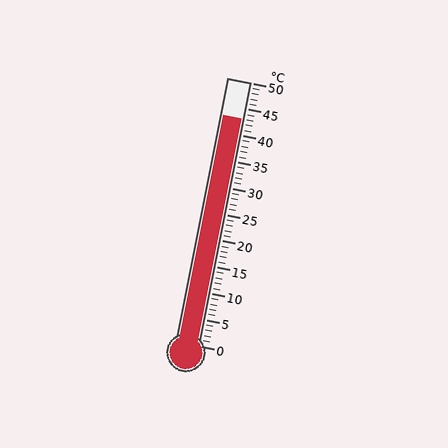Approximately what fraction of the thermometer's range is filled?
The thermometer is filled to approximately 85% of its range.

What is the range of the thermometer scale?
The thermometer scale ranges from 0°C to 50°C.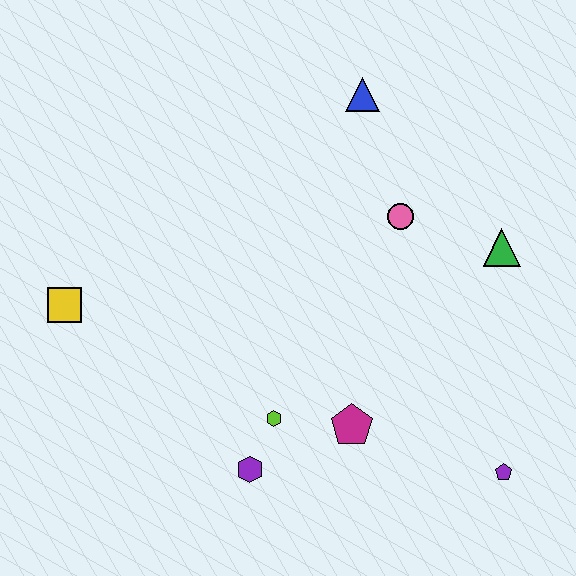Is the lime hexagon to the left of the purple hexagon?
No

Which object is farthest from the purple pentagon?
The yellow square is farthest from the purple pentagon.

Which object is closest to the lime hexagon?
The purple hexagon is closest to the lime hexagon.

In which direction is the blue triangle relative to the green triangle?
The blue triangle is above the green triangle.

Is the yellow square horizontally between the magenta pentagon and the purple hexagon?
No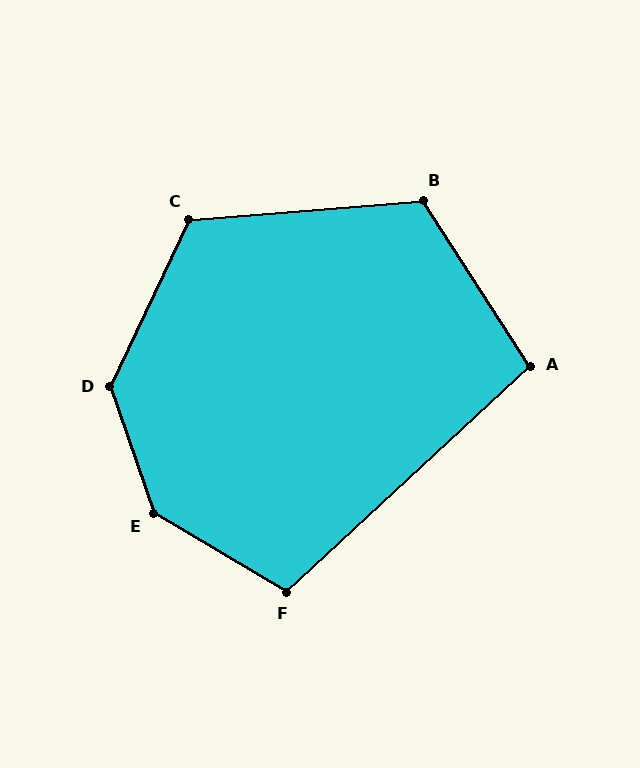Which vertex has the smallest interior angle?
A, at approximately 100 degrees.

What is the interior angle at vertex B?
Approximately 118 degrees (obtuse).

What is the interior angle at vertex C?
Approximately 120 degrees (obtuse).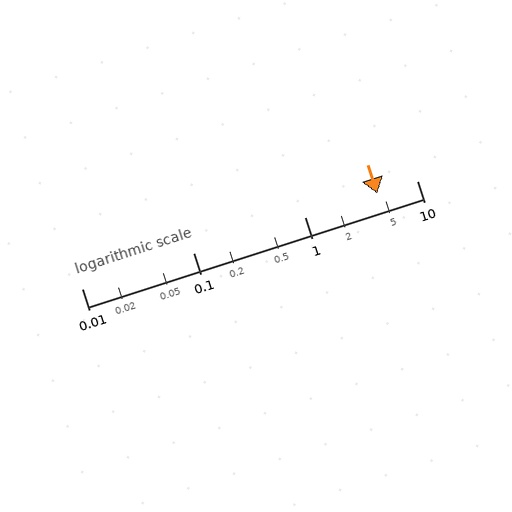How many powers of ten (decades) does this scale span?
The scale spans 3 decades, from 0.01 to 10.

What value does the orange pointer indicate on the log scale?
The pointer indicates approximately 4.4.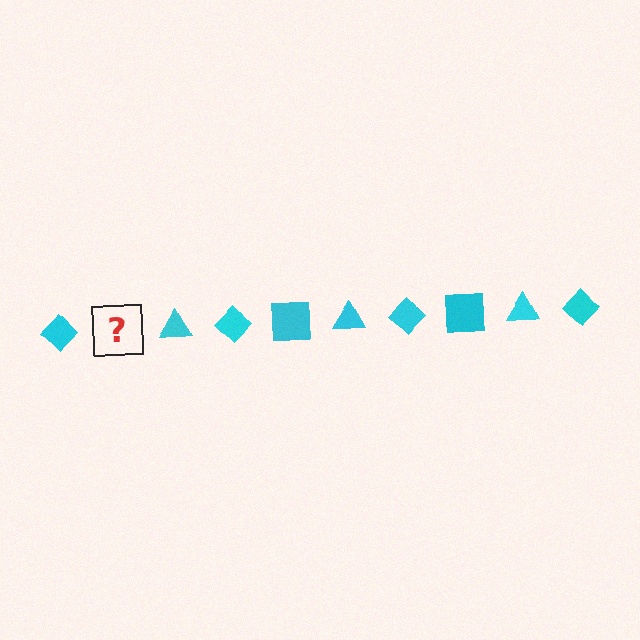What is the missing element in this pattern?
The missing element is a cyan square.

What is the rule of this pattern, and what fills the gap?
The rule is that the pattern cycles through diamond, square, triangle shapes in cyan. The gap should be filled with a cyan square.